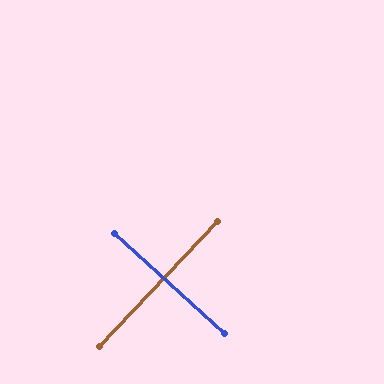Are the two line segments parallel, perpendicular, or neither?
Perpendicular — they meet at approximately 89°.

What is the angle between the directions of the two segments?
Approximately 89 degrees.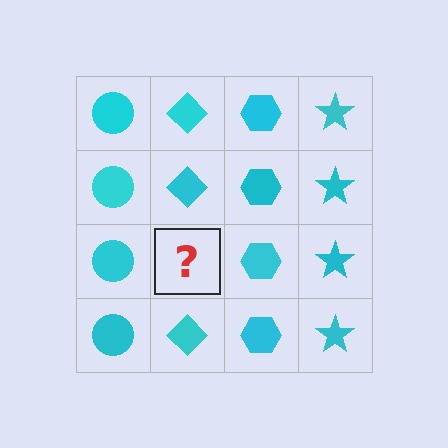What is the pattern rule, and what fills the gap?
The rule is that each column has a consistent shape. The gap should be filled with a cyan diamond.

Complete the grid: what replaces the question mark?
The question mark should be replaced with a cyan diamond.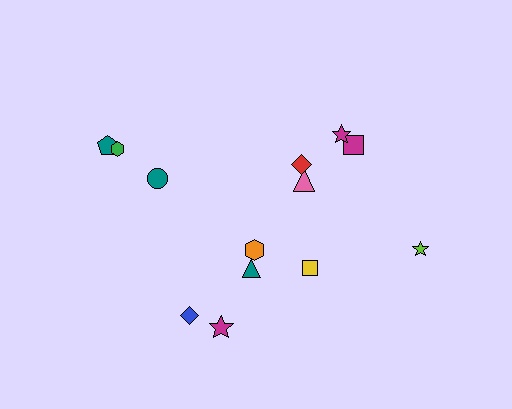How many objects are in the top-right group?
There are 5 objects.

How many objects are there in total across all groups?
There are 13 objects.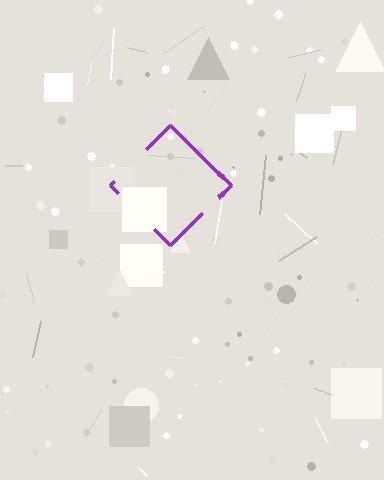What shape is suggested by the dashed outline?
The dashed outline suggests a diamond.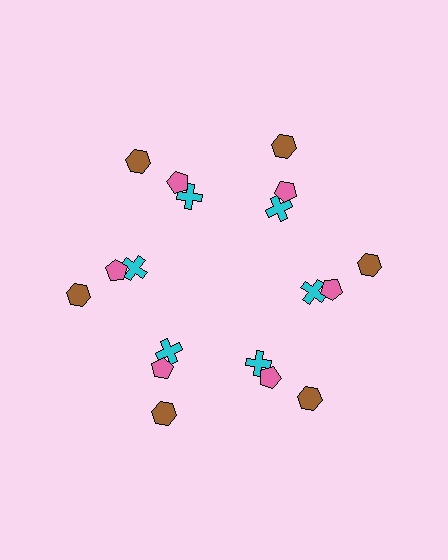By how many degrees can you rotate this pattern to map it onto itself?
The pattern maps onto itself every 60 degrees of rotation.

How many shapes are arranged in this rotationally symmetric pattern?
There are 18 shapes, arranged in 6 groups of 3.